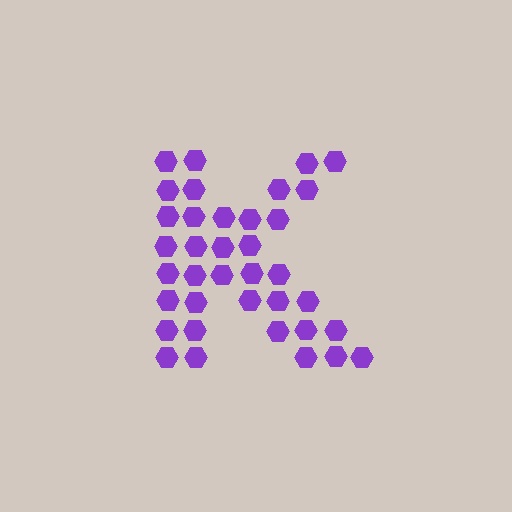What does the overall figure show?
The overall figure shows the letter K.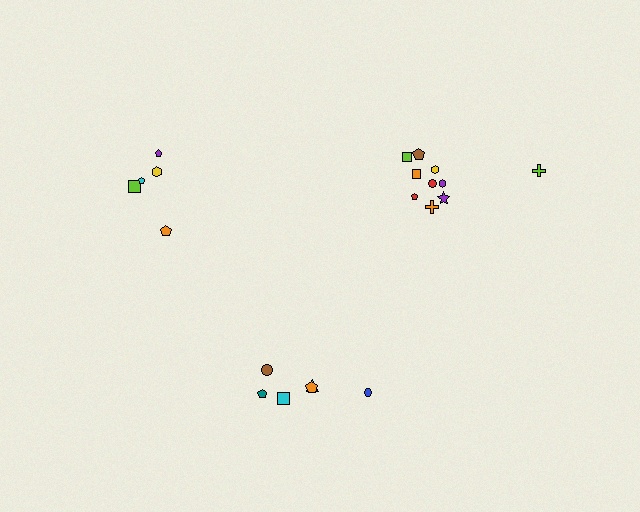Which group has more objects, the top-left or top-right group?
The top-right group.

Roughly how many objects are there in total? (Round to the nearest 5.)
Roughly 20 objects in total.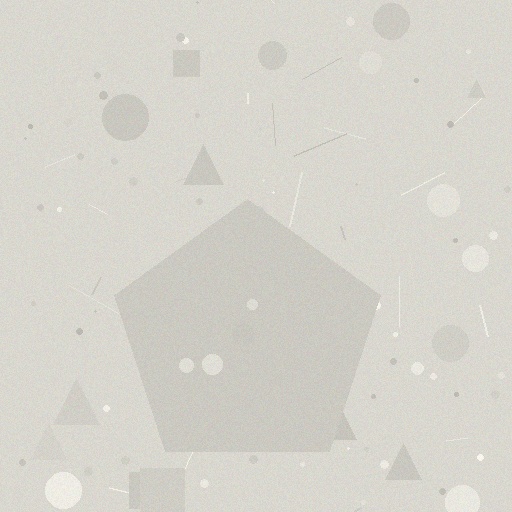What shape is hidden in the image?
A pentagon is hidden in the image.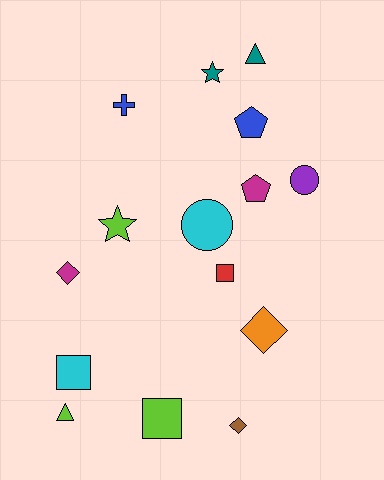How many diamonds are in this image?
There are 3 diamonds.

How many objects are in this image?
There are 15 objects.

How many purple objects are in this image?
There is 1 purple object.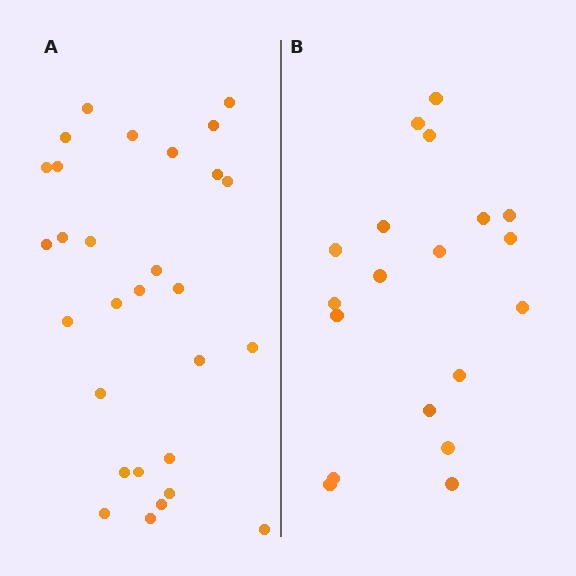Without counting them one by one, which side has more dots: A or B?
Region A (the left region) has more dots.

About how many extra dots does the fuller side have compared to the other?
Region A has roughly 10 or so more dots than region B.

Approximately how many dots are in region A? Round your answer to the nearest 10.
About 30 dots. (The exact count is 29, which rounds to 30.)